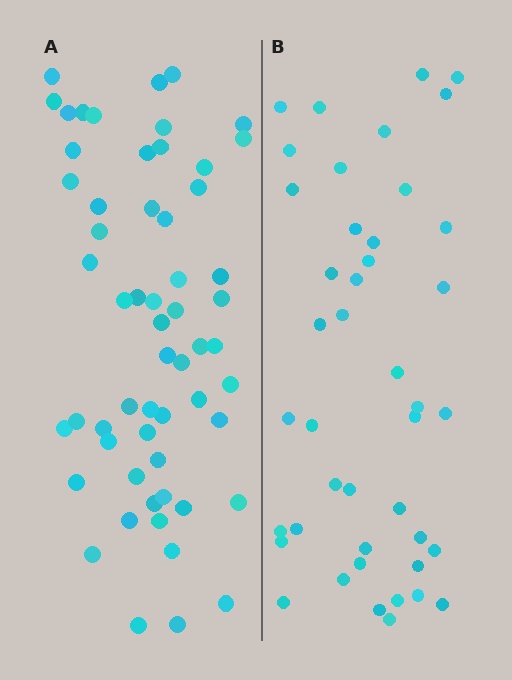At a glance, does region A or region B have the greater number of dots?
Region A (the left region) has more dots.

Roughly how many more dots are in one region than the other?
Region A has approximately 15 more dots than region B.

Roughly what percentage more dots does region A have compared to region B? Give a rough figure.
About 35% more.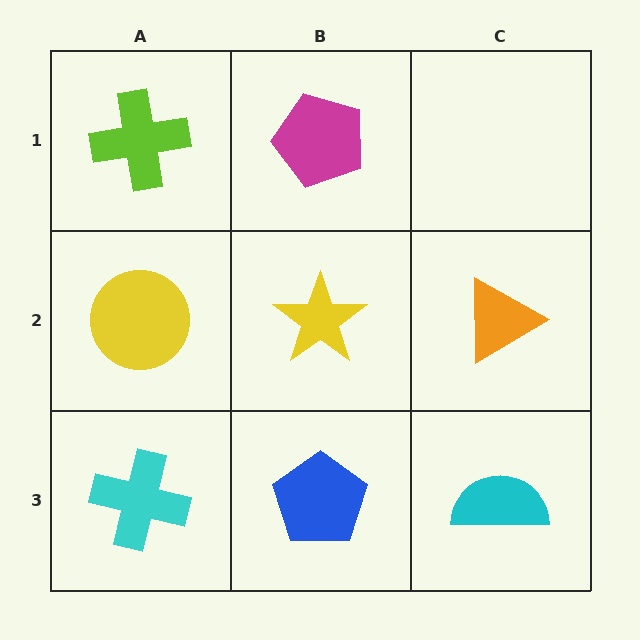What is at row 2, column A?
A yellow circle.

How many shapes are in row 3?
3 shapes.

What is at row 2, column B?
A yellow star.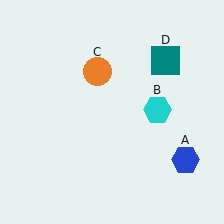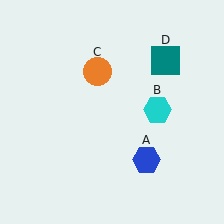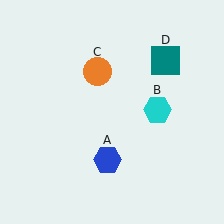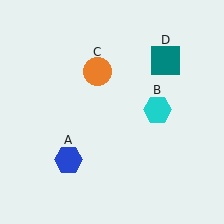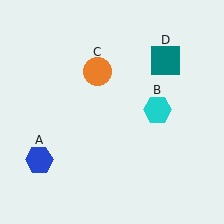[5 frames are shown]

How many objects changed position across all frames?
1 object changed position: blue hexagon (object A).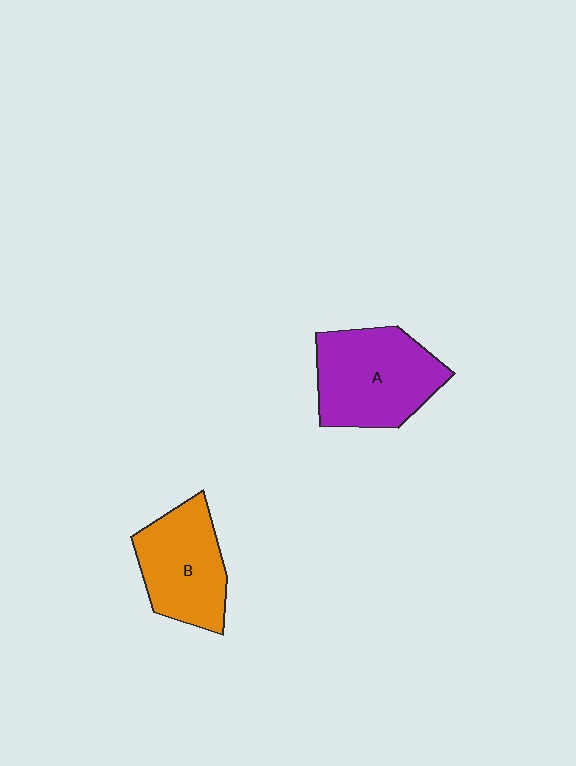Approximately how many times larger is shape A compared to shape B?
Approximately 1.2 times.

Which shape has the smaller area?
Shape B (orange).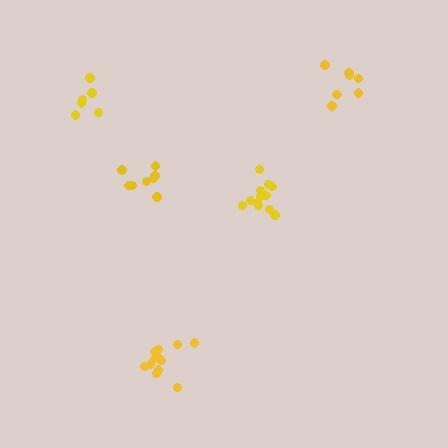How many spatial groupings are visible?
There are 5 spatial groupings.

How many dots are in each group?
Group 1: 12 dots, Group 2: 7 dots, Group 3: 8 dots, Group 4: 12 dots, Group 5: 6 dots (45 total).